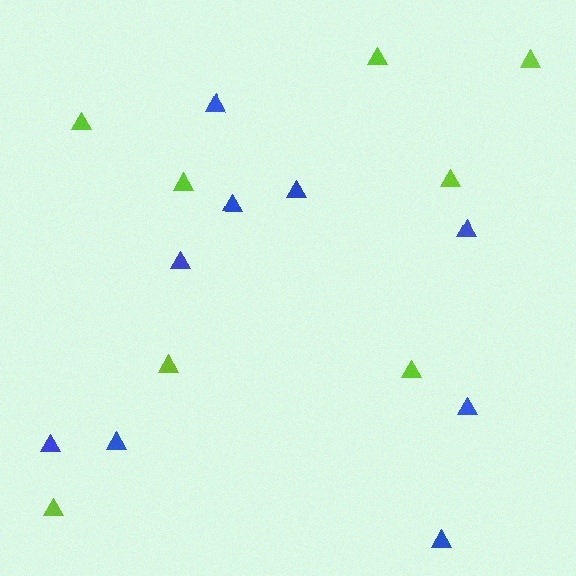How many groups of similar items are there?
There are 2 groups: one group of lime triangles (8) and one group of blue triangles (9).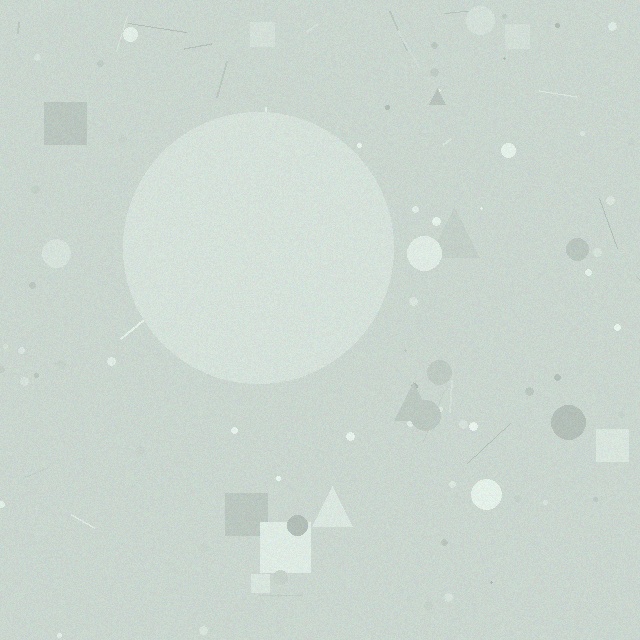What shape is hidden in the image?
A circle is hidden in the image.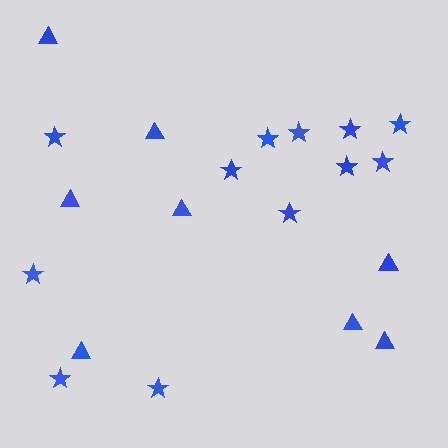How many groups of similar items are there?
There are 2 groups: one group of stars (12) and one group of triangles (8).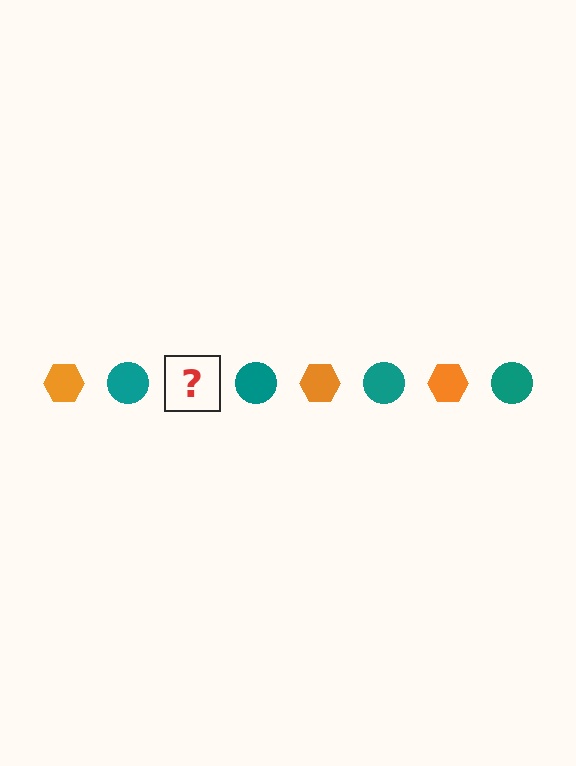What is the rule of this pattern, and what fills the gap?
The rule is that the pattern alternates between orange hexagon and teal circle. The gap should be filled with an orange hexagon.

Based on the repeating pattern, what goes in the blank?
The blank should be an orange hexagon.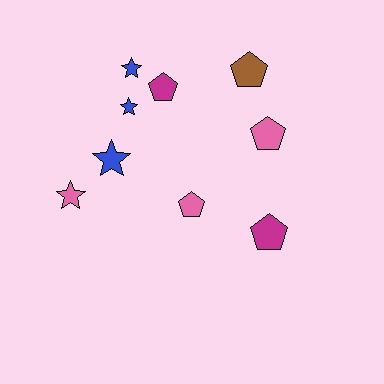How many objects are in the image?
There are 9 objects.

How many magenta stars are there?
There are no magenta stars.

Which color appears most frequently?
Blue, with 3 objects.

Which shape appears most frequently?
Pentagon, with 5 objects.